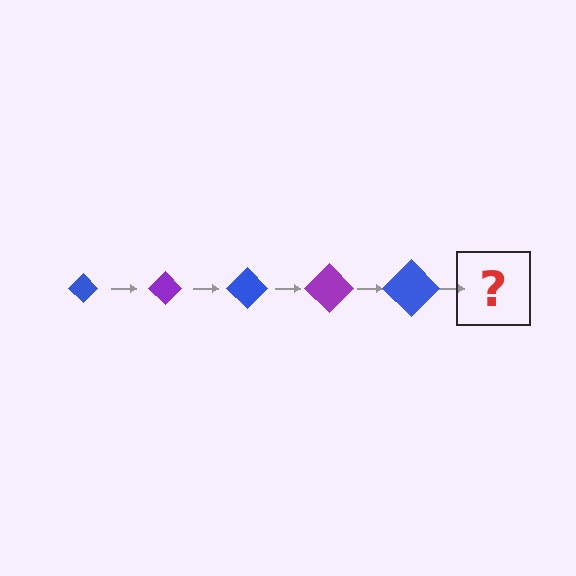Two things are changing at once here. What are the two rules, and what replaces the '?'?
The two rules are that the diamond grows larger each step and the color cycles through blue and purple. The '?' should be a purple diamond, larger than the previous one.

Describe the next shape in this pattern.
It should be a purple diamond, larger than the previous one.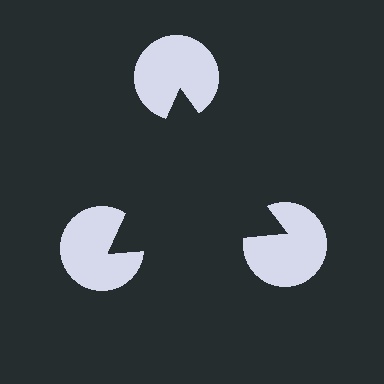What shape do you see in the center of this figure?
An illusory triangle — its edges are inferred from the aligned wedge cuts in the pac-man discs, not physically drawn.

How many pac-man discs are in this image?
There are 3 — one at each vertex of the illusory triangle.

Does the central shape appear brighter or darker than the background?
It typically appears slightly darker than the background, even though no actual brightness change is drawn.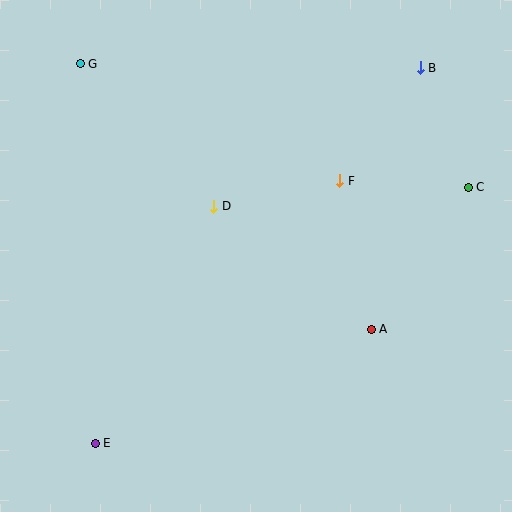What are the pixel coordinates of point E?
Point E is at (95, 443).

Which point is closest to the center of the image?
Point D at (214, 206) is closest to the center.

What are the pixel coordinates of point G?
Point G is at (80, 64).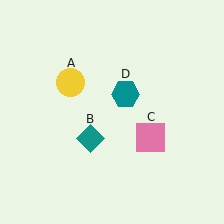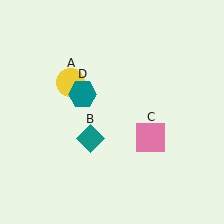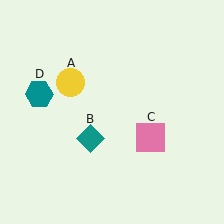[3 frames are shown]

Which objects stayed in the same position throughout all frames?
Yellow circle (object A) and teal diamond (object B) and pink square (object C) remained stationary.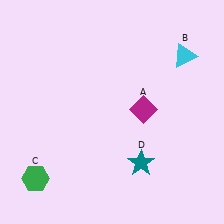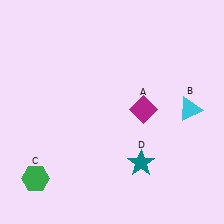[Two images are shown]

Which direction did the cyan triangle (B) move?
The cyan triangle (B) moved down.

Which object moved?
The cyan triangle (B) moved down.